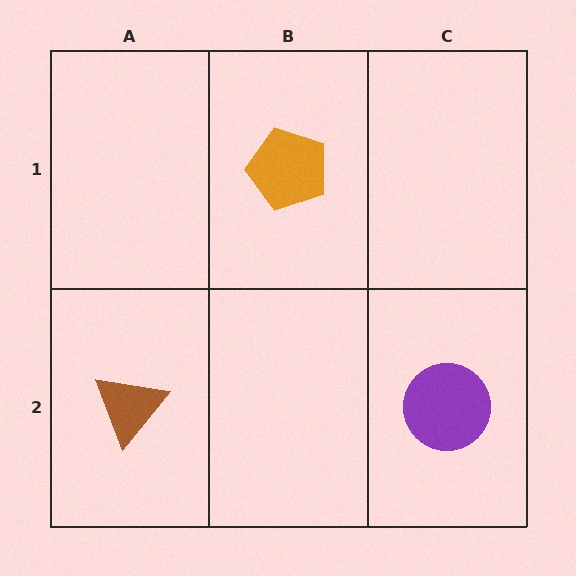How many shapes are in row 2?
2 shapes.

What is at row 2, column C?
A purple circle.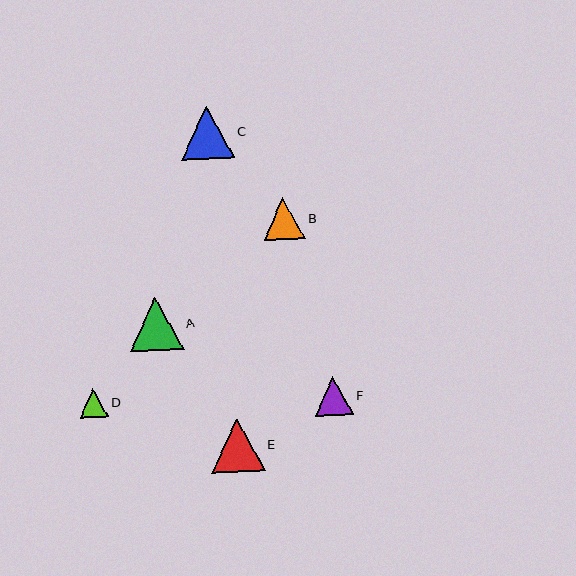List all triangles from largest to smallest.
From largest to smallest: A, E, C, B, F, D.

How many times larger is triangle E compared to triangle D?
Triangle E is approximately 1.9 times the size of triangle D.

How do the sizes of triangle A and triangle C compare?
Triangle A and triangle C are approximately the same size.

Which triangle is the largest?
Triangle A is the largest with a size of approximately 54 pixels.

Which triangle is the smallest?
Triangle D is the smallest with a size of approximately 29 pixels.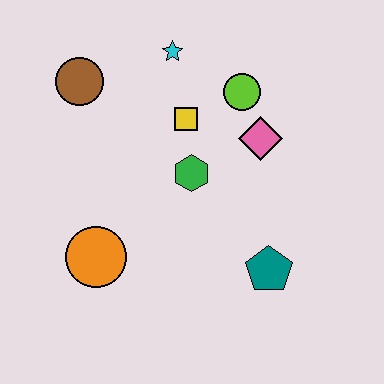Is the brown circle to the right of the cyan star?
No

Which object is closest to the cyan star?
The yellow square is closest to the cyan star.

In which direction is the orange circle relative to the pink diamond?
The orange circle is to the left of the pink diamond.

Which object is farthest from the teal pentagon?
The brown circle is farthest from the teal pentagon.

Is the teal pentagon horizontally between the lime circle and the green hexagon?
No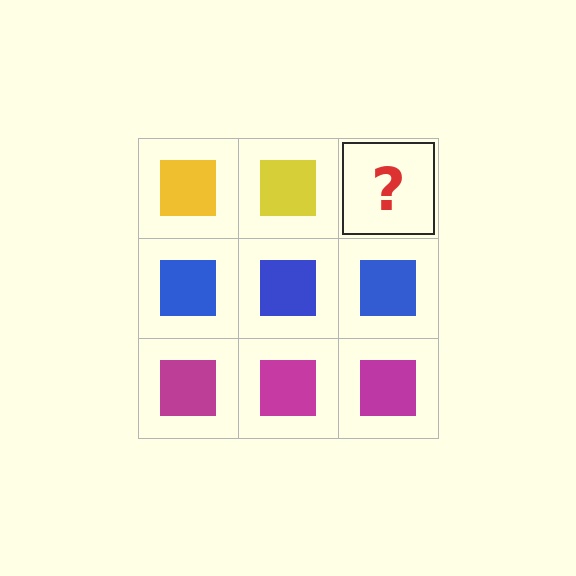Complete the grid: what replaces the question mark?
The question mark should be replaced with a yellow square.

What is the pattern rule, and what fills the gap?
The rule is that each row has a consistent color. The gap should be filled with a yellow square.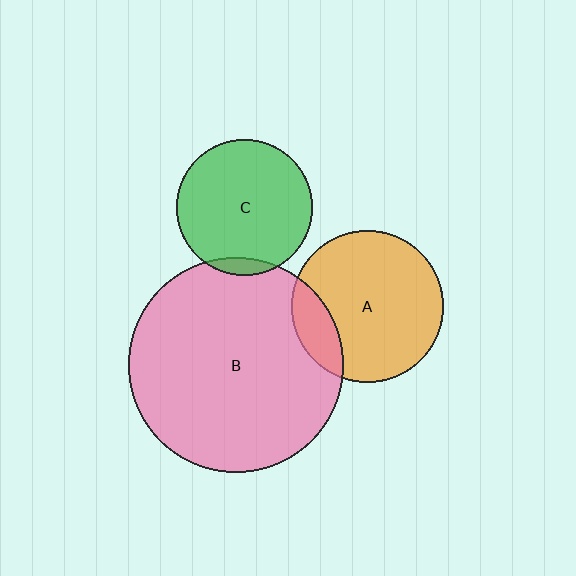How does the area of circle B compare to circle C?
Approximately 2.5 times.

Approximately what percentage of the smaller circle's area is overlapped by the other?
Approximately 15%.